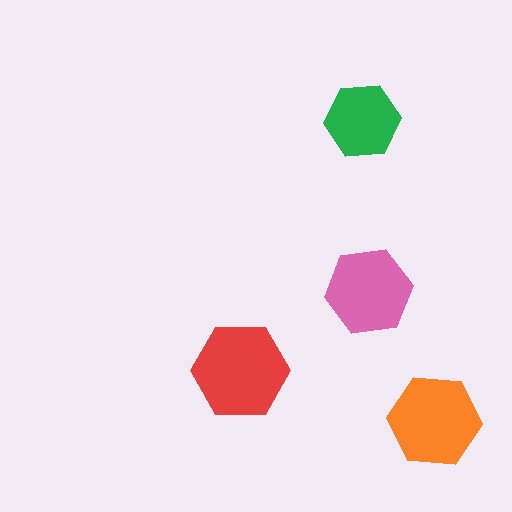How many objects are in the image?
There are 4 objects in the image.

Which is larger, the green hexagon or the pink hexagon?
The pink one.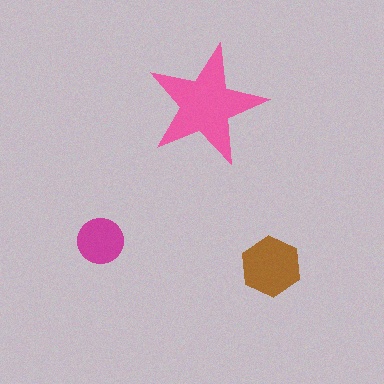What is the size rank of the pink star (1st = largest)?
1st.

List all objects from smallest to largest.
The magenta circle, the brown hexagon, the pink star.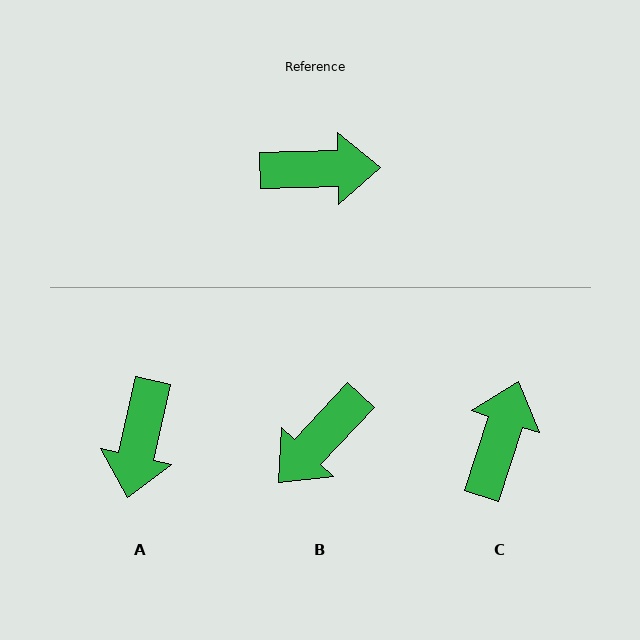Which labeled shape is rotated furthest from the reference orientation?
B, about 134 degrees away.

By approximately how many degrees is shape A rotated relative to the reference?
Approximately 104 degrees clockwise.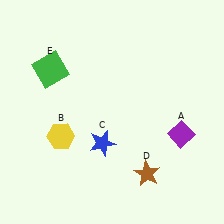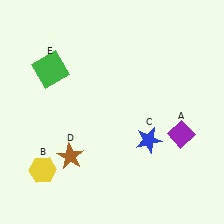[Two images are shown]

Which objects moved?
The objects that moved are: the yellow hexagon (B), the blue star (C), the brown star (D).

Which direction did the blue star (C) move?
The blue star (C) moved right.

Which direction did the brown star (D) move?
The brown star (D) moved left.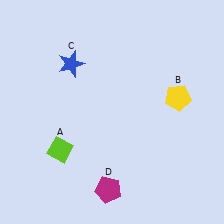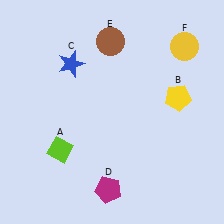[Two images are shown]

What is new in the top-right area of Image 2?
A yellow circle (F) was added in the top-right area of Image 2.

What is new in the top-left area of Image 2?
A brown circle (E) was added in the top-left area of Image 2.